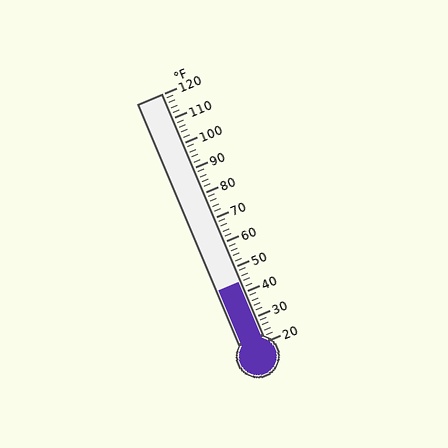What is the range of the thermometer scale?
The thermometer scale ranges from 20°F to 120°F.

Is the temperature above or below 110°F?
The temperature is below 110°F.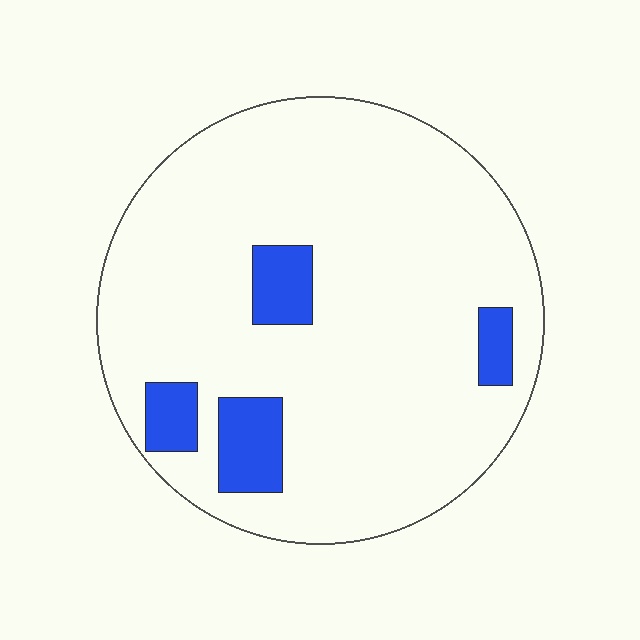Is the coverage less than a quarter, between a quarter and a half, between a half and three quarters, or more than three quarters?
Less than a quarter.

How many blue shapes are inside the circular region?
4.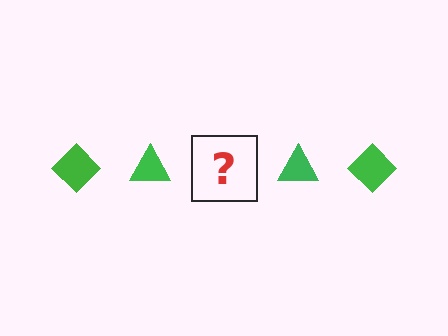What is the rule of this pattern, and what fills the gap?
The rule is that the pattern cycles through diamond, triangle shapes in green. The gap should be filled with a green diamond.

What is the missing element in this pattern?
The missing element is a green diamond.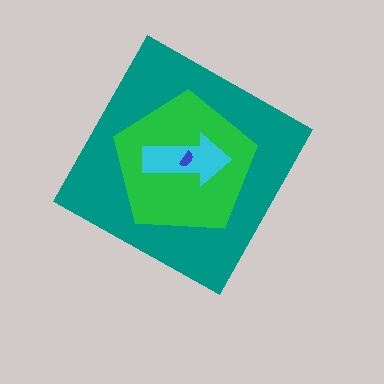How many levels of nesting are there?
4.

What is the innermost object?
The blue semicircle.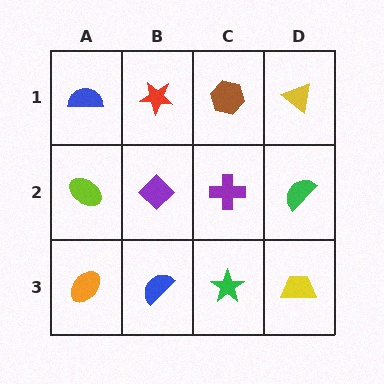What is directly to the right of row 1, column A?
A red star.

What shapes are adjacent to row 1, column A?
A lime ellipse (row 2, column A), a red star (row 1, column B).